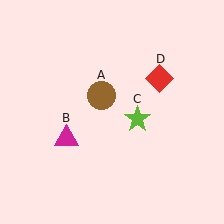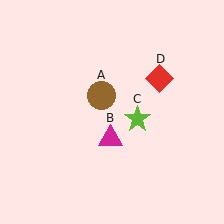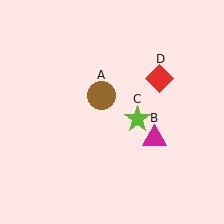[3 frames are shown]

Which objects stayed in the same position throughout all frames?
Brown circle (object A) and lime star (object C) and red diamond (object D) remained stationary.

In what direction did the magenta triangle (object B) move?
The magenta triangle (object B) moved right.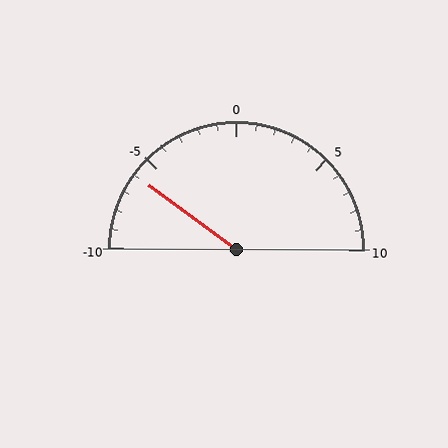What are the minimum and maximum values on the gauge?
The gauge ranges from -10 to 10.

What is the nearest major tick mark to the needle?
The nearest major tick mark is -5.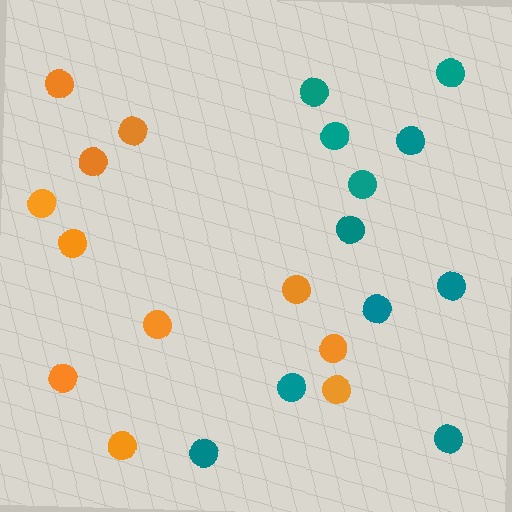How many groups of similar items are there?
There are 2 groups: one group of orange circles (11) and one group of teal circles (11).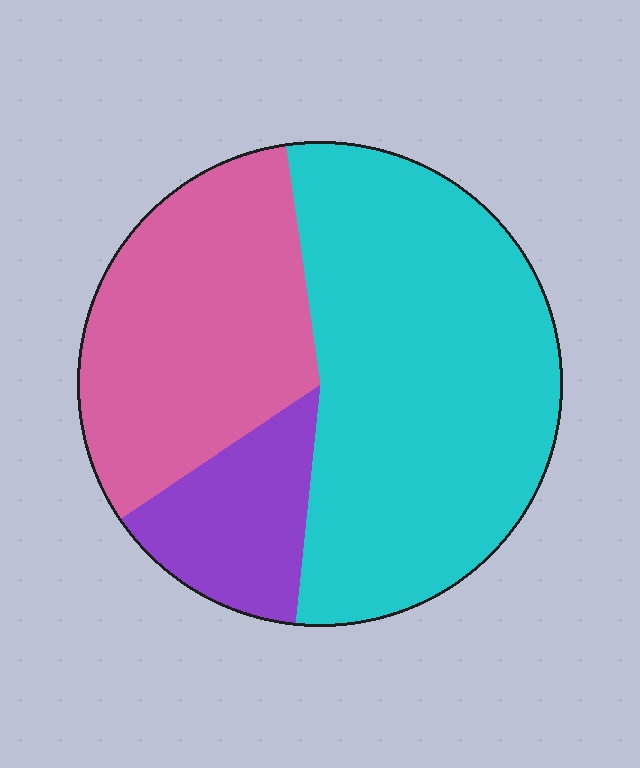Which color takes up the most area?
Cyan, at roughly 55%.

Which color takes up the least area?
Purple, at roughly 15%.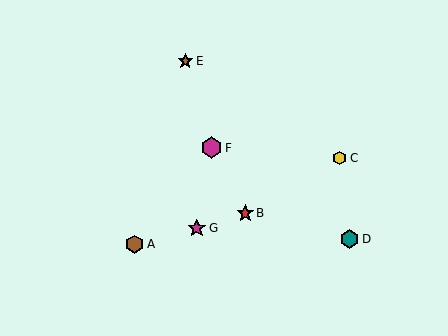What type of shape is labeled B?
Shape B is a red star.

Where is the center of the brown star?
The center of the brown star is at (185, 61).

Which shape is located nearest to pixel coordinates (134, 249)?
The brown hexagon (labeled A) at (135, 244) is nearest to that location.